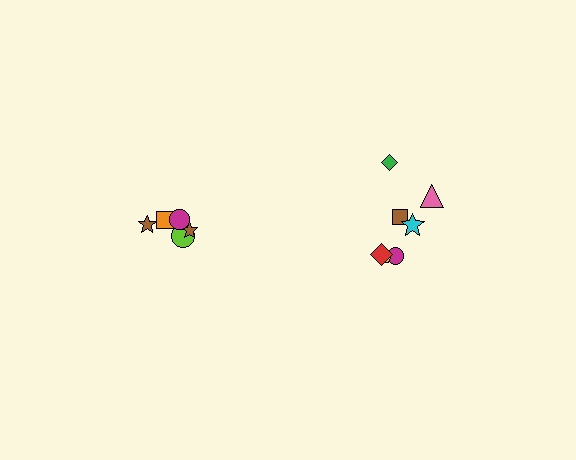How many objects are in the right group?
There are 7 objects.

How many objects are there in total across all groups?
There are 12 objects.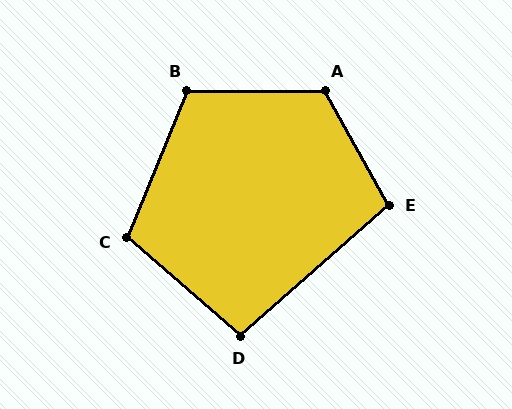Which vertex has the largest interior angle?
A, at approximately 119 degrees.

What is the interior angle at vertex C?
Approximately 109 degrees (obtuse).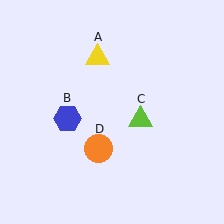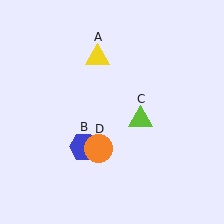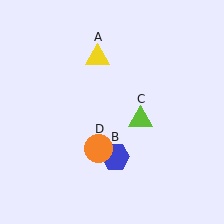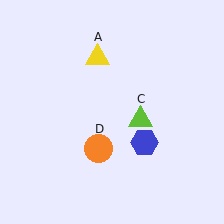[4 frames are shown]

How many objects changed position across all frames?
1 object changed position: blue hexagon (object B).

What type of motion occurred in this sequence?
The blue hexagon (object B) rotated counterclockwise around the center of the scene.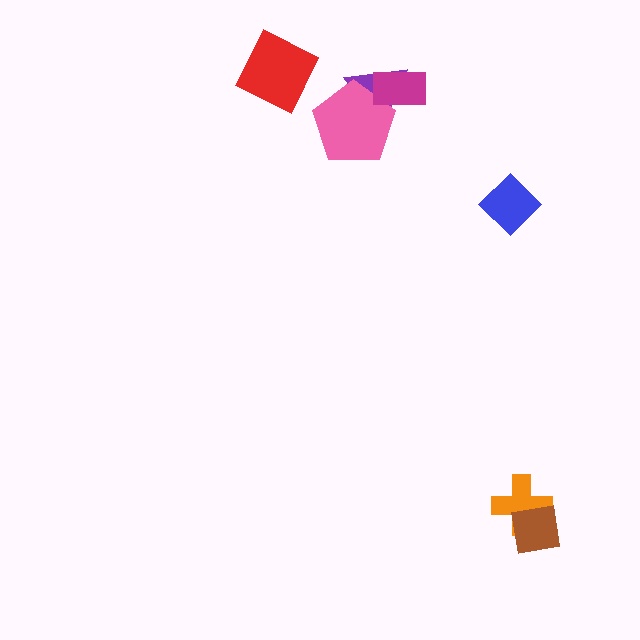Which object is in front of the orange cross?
The brown square is in front of the orange cross.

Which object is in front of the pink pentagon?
The magenta rectangle is in front of the pink pentagon.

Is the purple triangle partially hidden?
Yes, it is partially covered by another shape.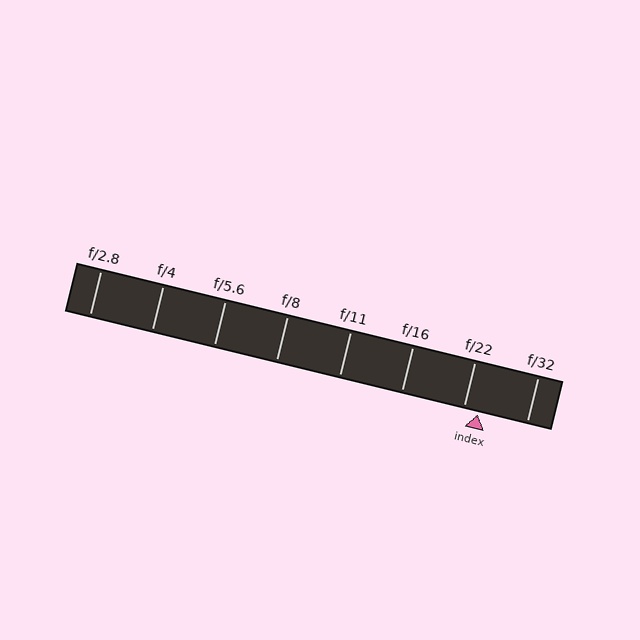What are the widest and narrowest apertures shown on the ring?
The widest aperture shown is f/2.8 and the narrowest is f/32.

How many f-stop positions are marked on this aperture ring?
There are 8 f-stop positions marked.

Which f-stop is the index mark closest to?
The index mark is closest to f/22.